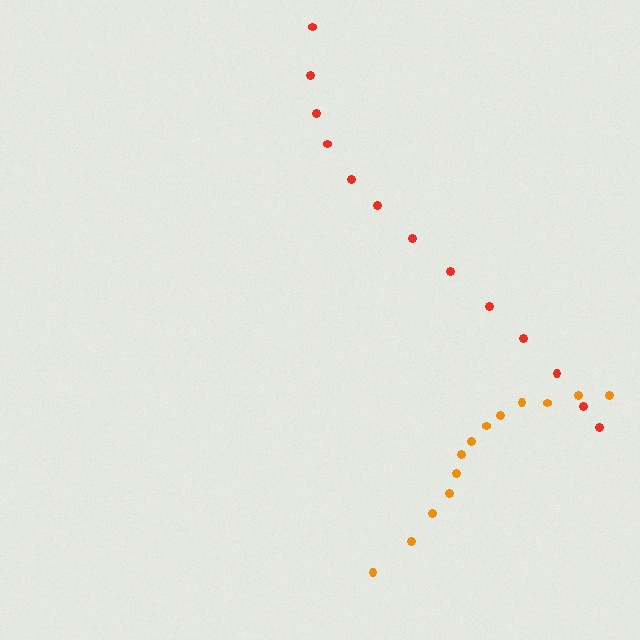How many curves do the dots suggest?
There are 2 distinct paths.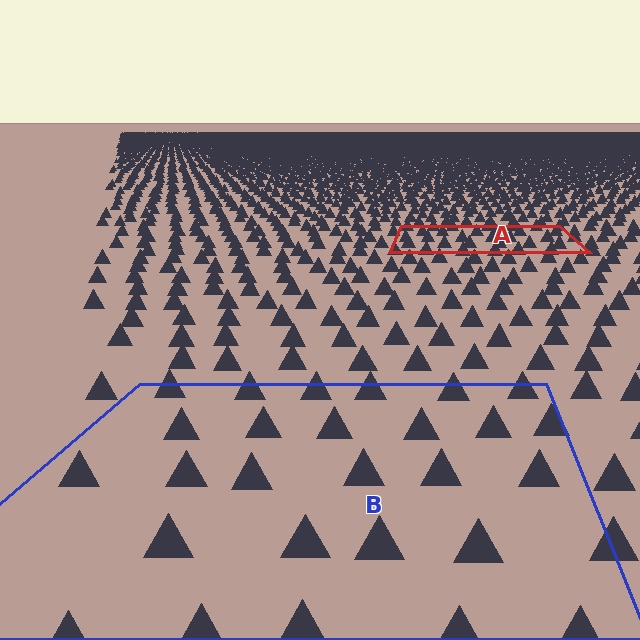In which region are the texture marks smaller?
The texture marks are smaller in region A, because it is farther away.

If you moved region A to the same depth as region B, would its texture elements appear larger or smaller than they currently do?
They would appear larger. At a closer depth, the same texture elements are projected at a bigger on-screen size.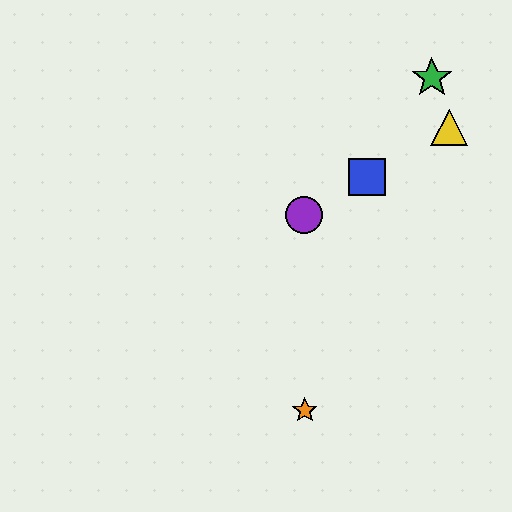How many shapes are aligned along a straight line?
4 shapes (the red circle, the blue square, the yellow triangle, the purple circle) are aligned along a straight line.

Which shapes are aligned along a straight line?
The red circle, the blue square, the yellow triangle, the purple circle are aligned along a straight line.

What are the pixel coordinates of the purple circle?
The purple circle is at (304, 215).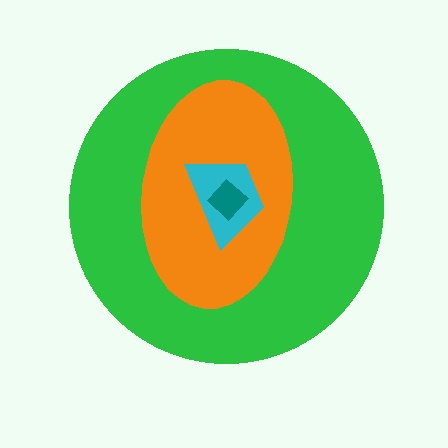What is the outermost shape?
The green circle.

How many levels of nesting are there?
4.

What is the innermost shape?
The teal diamond.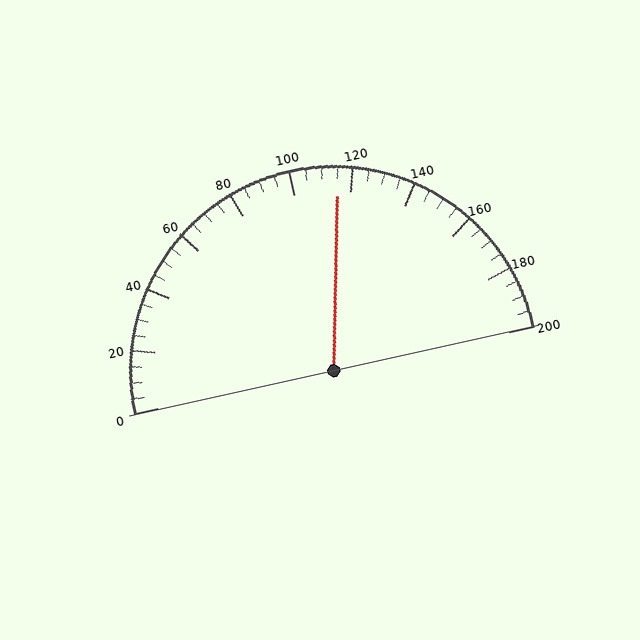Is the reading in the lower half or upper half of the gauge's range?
The reading is in the upper half of the range (0 to 200).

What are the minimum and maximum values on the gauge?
The gauge ranges from 0 to 200.